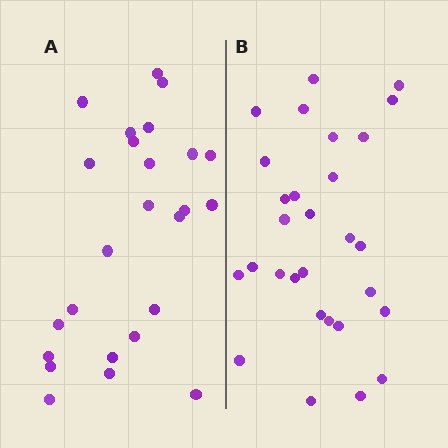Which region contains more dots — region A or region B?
Region B (the right region) has more dots.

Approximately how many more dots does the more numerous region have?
Region B has about 4 more dots than region A.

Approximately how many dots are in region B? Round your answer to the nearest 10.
About 30 dots. (The exact count is 29, which rounds to 30.)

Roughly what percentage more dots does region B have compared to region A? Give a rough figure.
About 15% more.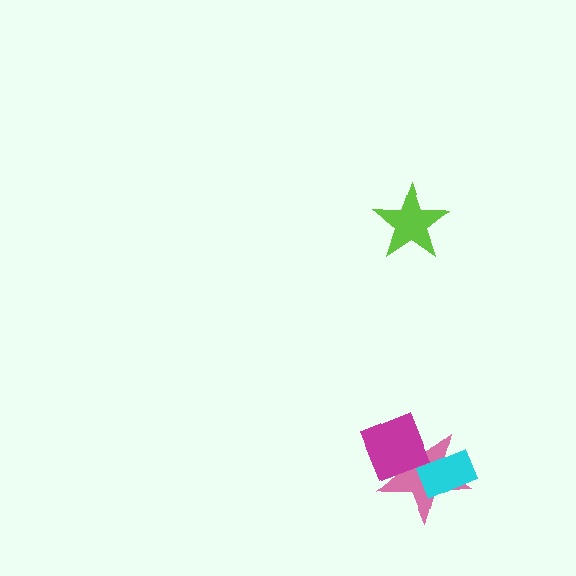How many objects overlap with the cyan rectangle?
1 object overlaps with the cyan rectangle.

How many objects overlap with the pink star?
2 objects overlap with the pink star.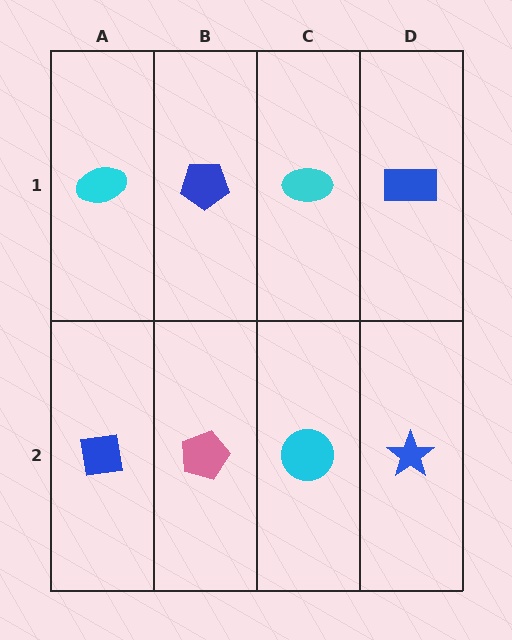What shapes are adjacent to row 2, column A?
A cyan ellipse (row 1, column A), a pink pentagon (row 2, column B).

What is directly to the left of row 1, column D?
A cyan ellipse.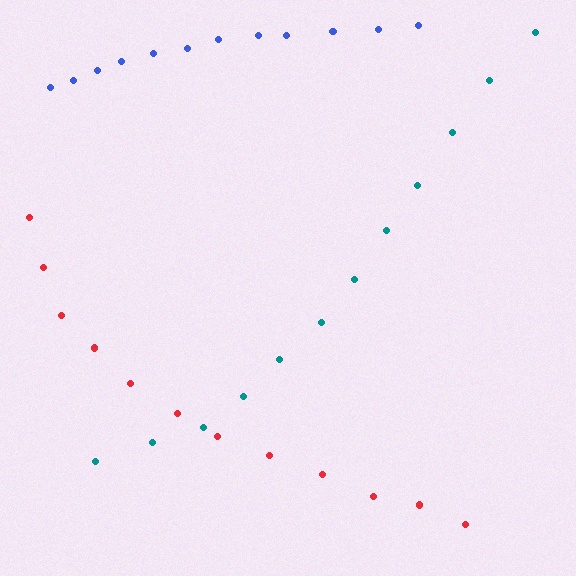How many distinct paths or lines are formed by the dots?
There are 3 distinct paths.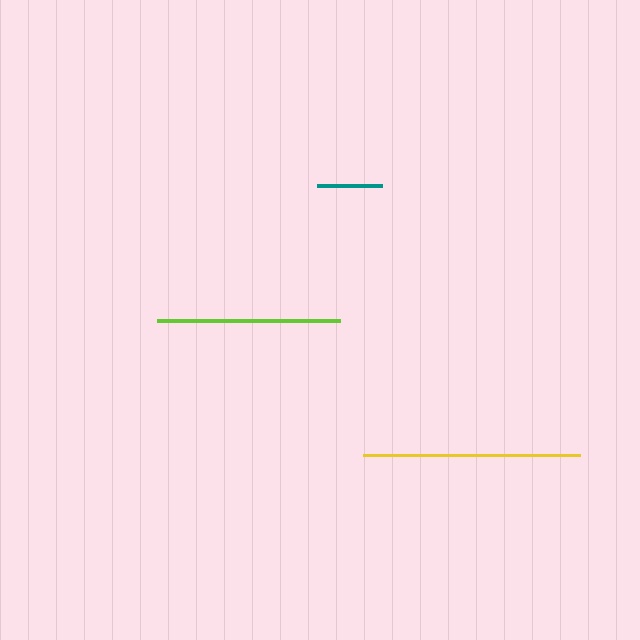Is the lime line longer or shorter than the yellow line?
The yellow line is longer than the lime line.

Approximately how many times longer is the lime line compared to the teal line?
The lime line is approximately 2.8 times the length of the teal line.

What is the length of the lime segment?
The lime segment is approximately 183 pixels long.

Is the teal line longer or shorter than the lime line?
The lime line is longer than the teal line.